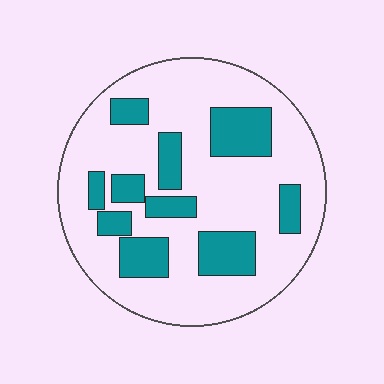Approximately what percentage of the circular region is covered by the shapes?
Approximately 25%.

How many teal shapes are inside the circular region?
10.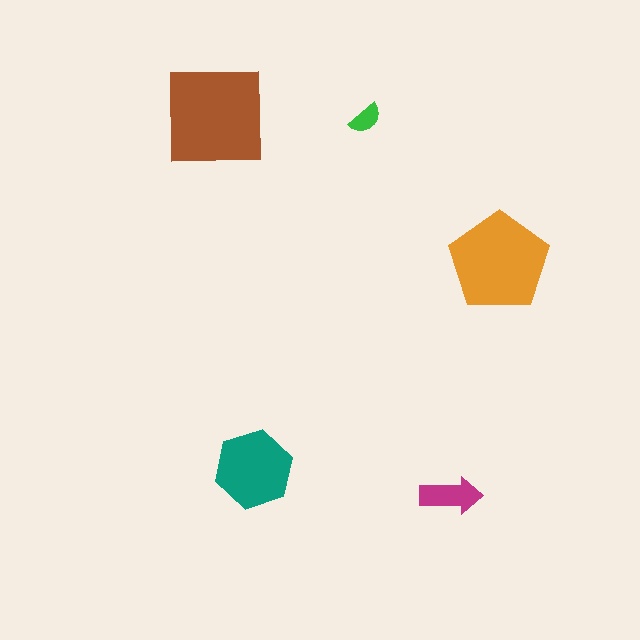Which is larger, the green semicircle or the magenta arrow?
The magenta arrow.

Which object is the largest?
The brown square.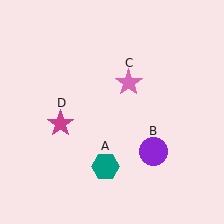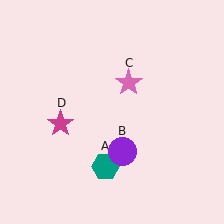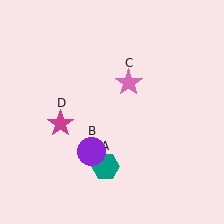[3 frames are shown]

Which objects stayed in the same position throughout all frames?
Teal hexagon (object A) and pink star (object C) and magenta star (object D) remained stationary.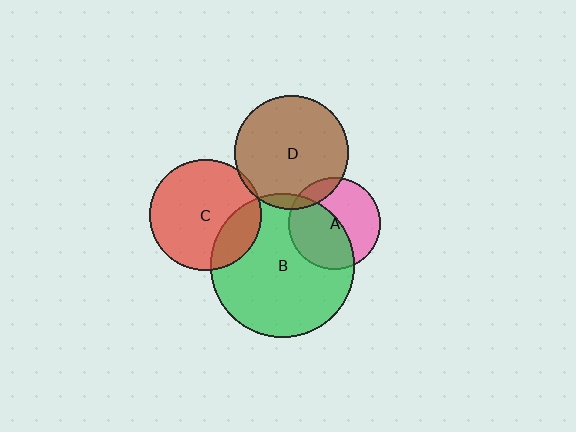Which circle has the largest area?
Circle B (green).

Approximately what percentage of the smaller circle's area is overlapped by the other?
Approximately 10%.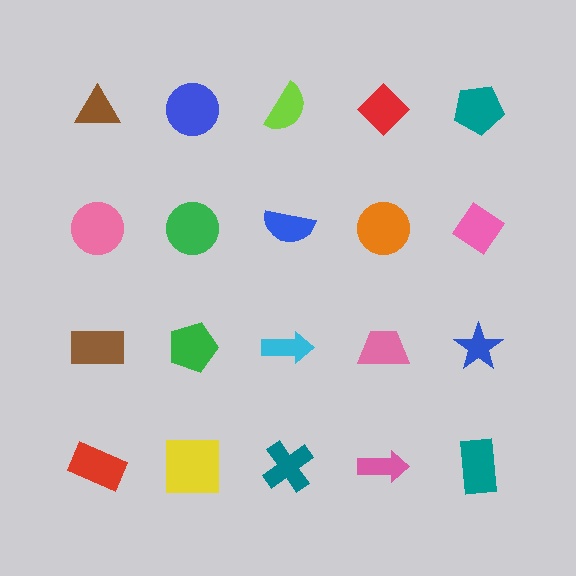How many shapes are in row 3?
5 shapes.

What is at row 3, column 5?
A blue star.